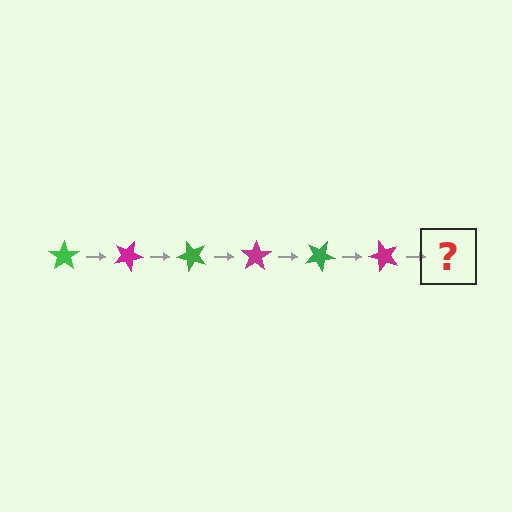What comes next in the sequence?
The next element should be a green star, rotated 150 degrees from the start.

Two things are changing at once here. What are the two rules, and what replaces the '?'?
The two rules are that it rotates 25 degrees each step and the color cycles through green and magenta. The '?' should be a green star, rotated 150 degrees from the start.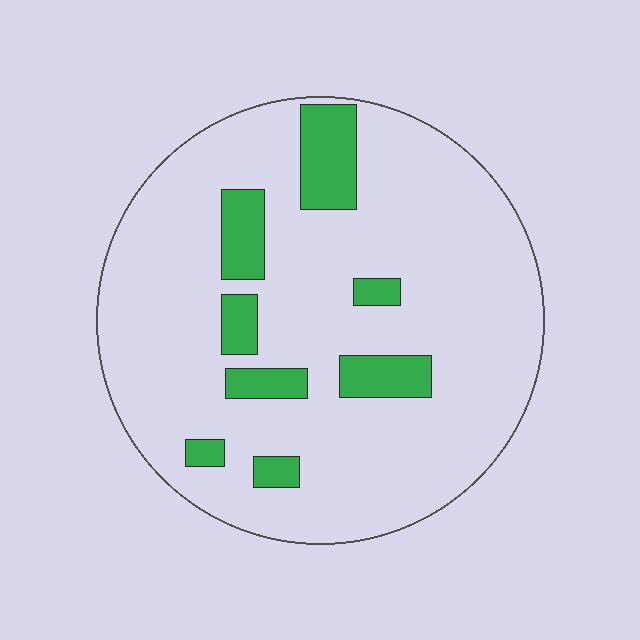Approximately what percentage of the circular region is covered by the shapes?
Approximately 15%.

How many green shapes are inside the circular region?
8.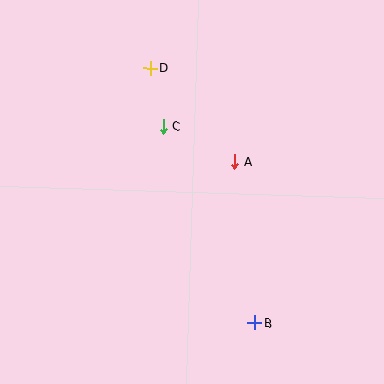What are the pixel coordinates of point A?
Point A is at (235, 162).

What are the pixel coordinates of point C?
Point C is at (163, 126).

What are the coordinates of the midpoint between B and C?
The midpoint between B and C is at (209, 225).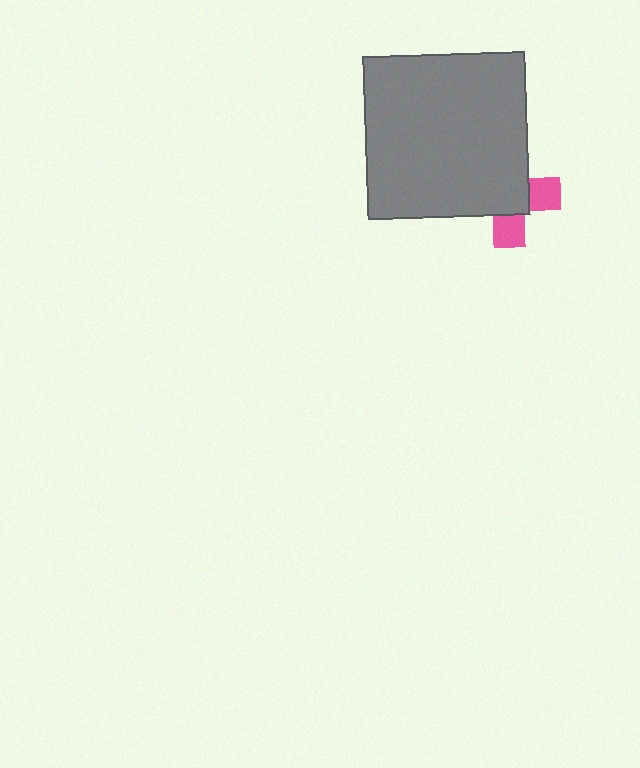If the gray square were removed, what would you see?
You would see the complete pink cross.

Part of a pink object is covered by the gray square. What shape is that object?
It is a cross.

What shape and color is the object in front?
The object in front is a gray square.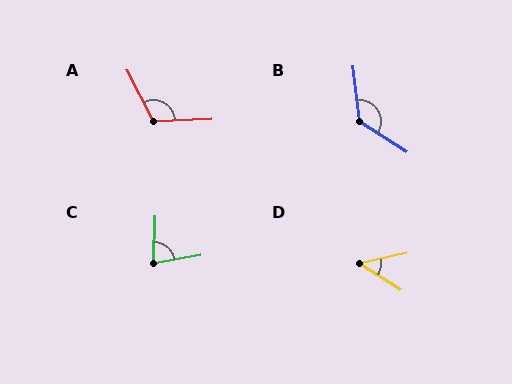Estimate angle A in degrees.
Approximately 114 degrees.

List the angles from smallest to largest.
D (46°), C (78°), A (114°), B (130°).